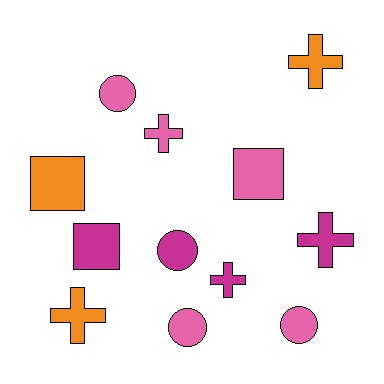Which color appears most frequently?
Pink, with 5 objects.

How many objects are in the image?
There are 12 objects.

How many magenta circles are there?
There is 1 magenta circle.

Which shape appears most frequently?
Cross, with 5 objects.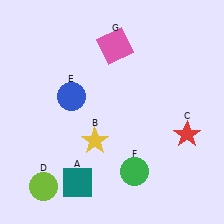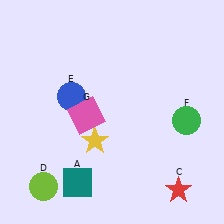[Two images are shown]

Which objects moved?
The objects that moved are: the red star (C), the green circle (F), the pink square (G).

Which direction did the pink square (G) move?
The pink square (G) moved down.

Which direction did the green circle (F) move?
The green circle (F) moved right.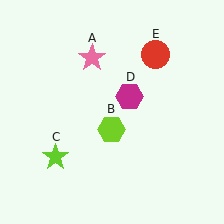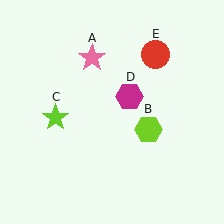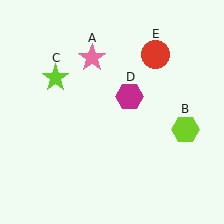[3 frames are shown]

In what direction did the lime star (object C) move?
The lime star (object C) moved up.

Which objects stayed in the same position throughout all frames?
Pink star (object A) and magenta hexagon (object D) and red circle (object E) remained stationary.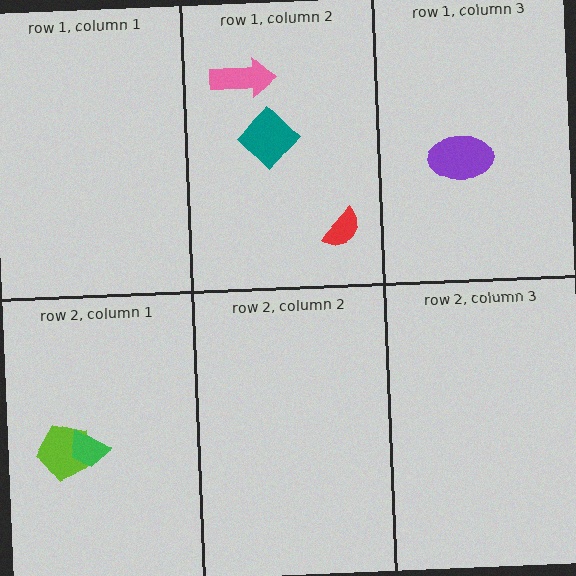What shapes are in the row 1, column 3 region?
The purple ellipse.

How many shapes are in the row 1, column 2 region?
3.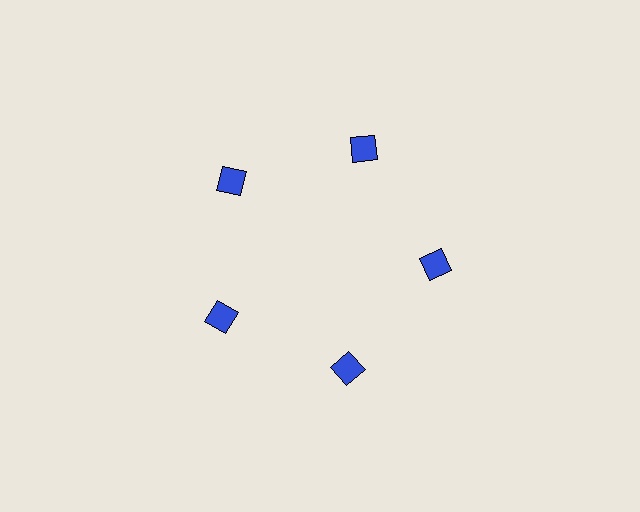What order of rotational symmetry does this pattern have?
This pattern has 5-fold rotational symmetry.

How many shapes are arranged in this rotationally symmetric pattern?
There are 5 shapes, arranged in 5 groups of 1.